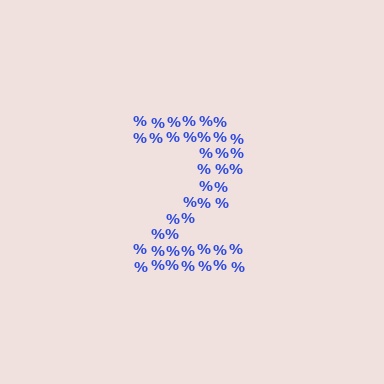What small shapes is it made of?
It is made of small percent signs.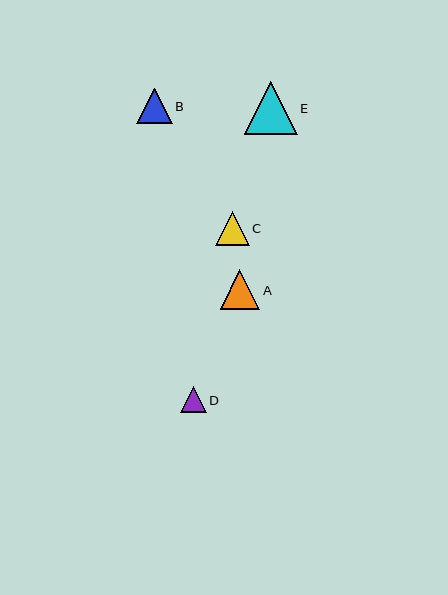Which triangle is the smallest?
Triangle D is the smallest with a size of approximately 26 pixels.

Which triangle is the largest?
Triangle E is the largest with a size of approximately 53 pixels.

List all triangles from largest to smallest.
From largest to smallest: E, A, B, C, D.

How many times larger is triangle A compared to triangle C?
Triangle A is approximately 1.2 times the size of triangle C.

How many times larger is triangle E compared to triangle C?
Triangle E is approximately 1.6 times the size of triangle C.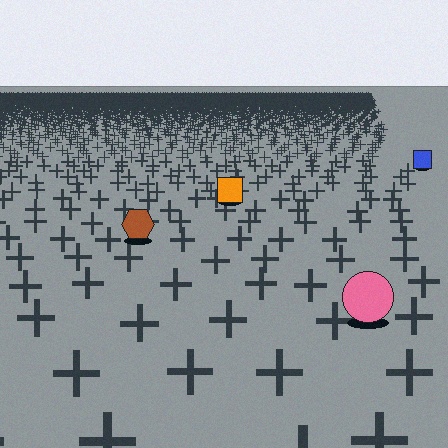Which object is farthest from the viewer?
The blue square is farthest from the viewer. It appears smaller and the ground texture around it is denser.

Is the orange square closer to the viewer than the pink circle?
No. The pink circle is closer — you can tell from the texture gradient: the ground texture is coarser near it.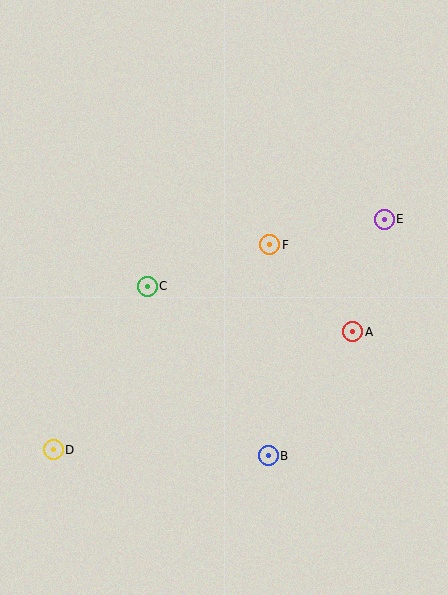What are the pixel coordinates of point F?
Point F is at (270, 245).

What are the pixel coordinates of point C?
Point C is at (147, 286).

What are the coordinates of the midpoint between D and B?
The midpoint between D and B is at (161, 453).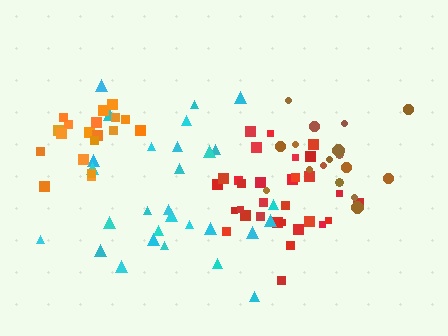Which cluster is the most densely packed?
Red.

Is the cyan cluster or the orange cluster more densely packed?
Orange.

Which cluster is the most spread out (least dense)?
Cyan.